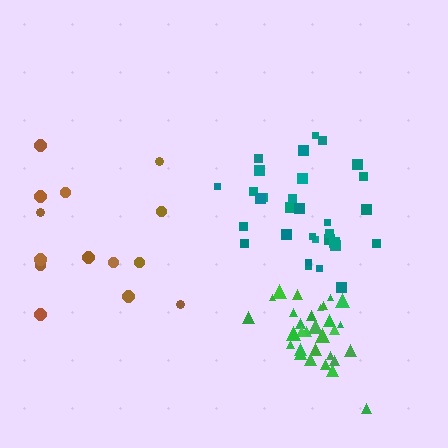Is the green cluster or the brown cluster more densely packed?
Green.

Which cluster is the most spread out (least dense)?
Brown.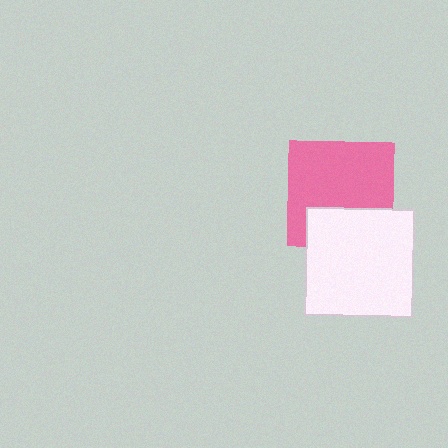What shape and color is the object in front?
The object in front is a white square.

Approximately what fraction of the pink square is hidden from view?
Roughly 31% of the pink square is hidden behind the white square.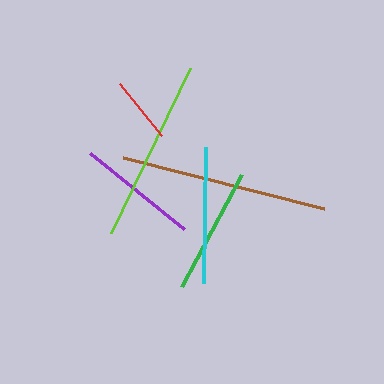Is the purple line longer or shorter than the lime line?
The lime line is longer than the purple line.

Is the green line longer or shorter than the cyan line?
The cyan line is longer than the green line.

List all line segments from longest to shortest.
From longest to shortest: brown, lime, cyan, green, purple, red.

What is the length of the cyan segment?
The cyan segment is approximately 136 pixels long.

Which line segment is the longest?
The brown line is the longest at approximately 207 pixels.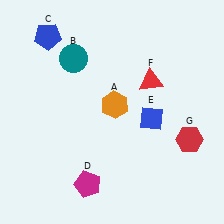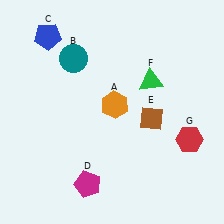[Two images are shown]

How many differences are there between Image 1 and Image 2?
There are 2 differences between the two images.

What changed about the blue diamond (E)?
In Image 1, E is blue. In Image 2, it changed to brown.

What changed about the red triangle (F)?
In Image 1, F is red. In Image 2, it changed to green.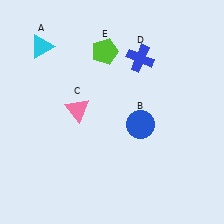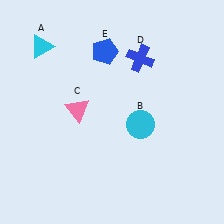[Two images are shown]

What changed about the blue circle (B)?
In Image 1, B is blue. In Image 2, it changed to cyan.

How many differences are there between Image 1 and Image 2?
There are 2 differences between the two images.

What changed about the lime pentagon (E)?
In Image 1, E is lime. In Image 2, it changed to blue.